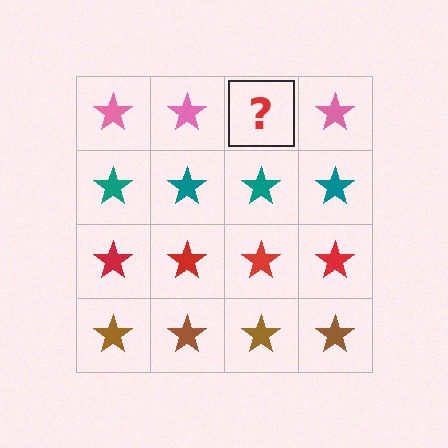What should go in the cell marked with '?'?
The missing cell should contain a pink star.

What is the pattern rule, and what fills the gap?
The rule is that each row has a consistent color. The gap should be filled with a pink star.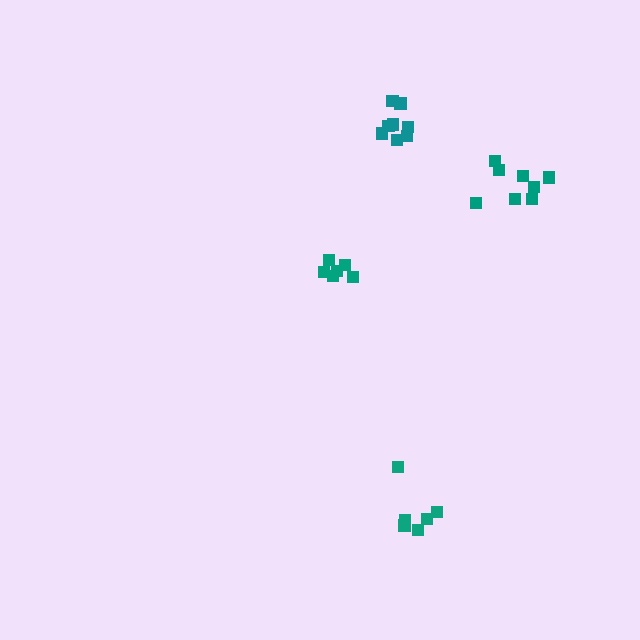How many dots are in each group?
Group 1: 6 dots, Group 2: 8 dots, Group 3: 8 dots, Group 4: 6 dots (28 total).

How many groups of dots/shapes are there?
There are 4 groups.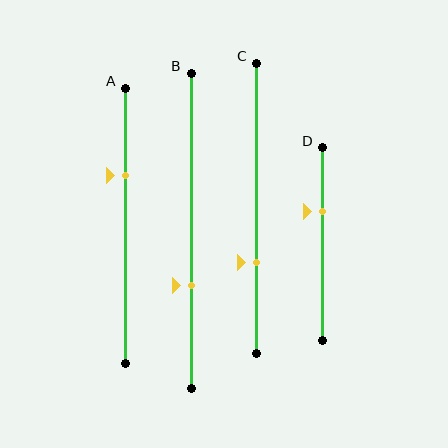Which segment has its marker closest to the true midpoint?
Segment D has its marker closest to the true midpoint.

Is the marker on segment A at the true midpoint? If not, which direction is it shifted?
No, the marker on segment A is shifted upward by about 18% of the segment length.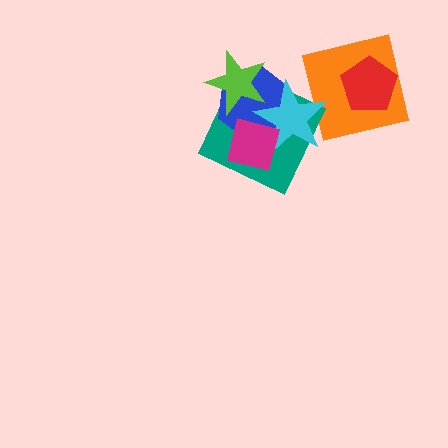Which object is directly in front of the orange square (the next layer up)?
The red pentagon is directly in front of the orange square.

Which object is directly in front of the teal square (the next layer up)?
The blue hexagon is directly in front of the teal square.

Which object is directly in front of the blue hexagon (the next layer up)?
The cyan star is directly in front of the blue hexagon.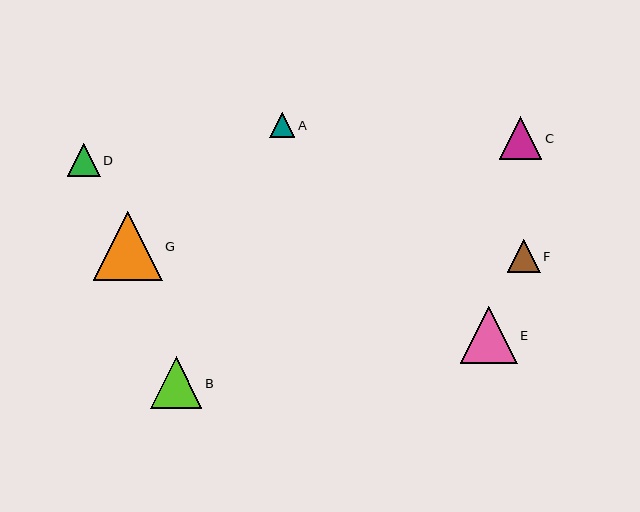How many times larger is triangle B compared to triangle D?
Triangle B is approximately 1.5 times the size of triangle D.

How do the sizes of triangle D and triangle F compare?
Triangle D and triangle F are approximately the same size.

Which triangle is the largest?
Triangle G is the largest with a size of approximately 69 pixels.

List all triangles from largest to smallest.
From largest to smallest: G, E, B, C, D, F, A.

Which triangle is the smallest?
Triangle A is the smallest with a size of approximately 25 pixels.